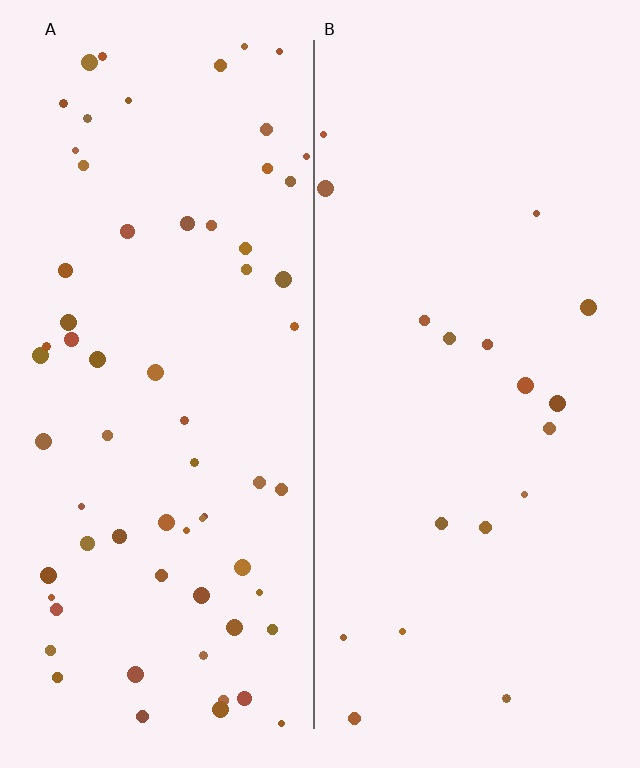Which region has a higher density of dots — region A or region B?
A (the left).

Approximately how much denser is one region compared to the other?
Approximately 3.6× — region A over region B.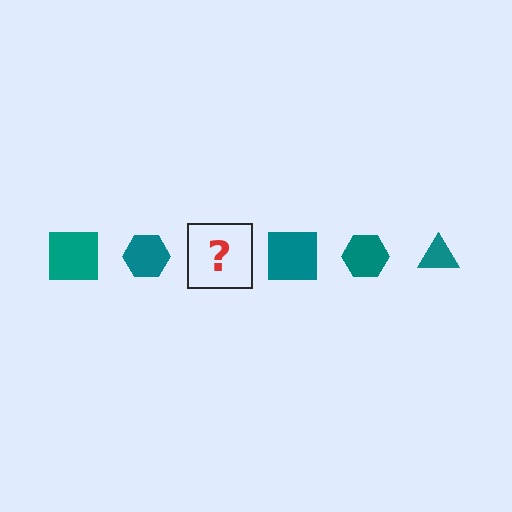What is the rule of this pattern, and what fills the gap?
The rule is that the pattern cycles through square, hexagon, triangle shapes in teal. The gap should be filled with a teal triangle.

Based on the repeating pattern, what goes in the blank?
The blank should be a teal triangle.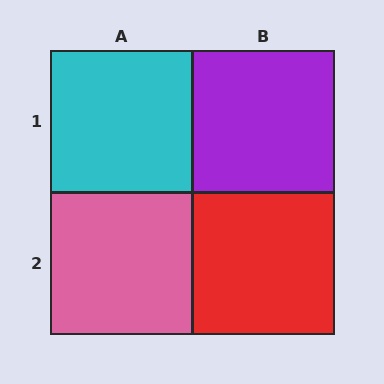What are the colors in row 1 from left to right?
Cyan, purple.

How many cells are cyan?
1 cell is cyan.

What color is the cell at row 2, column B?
Red.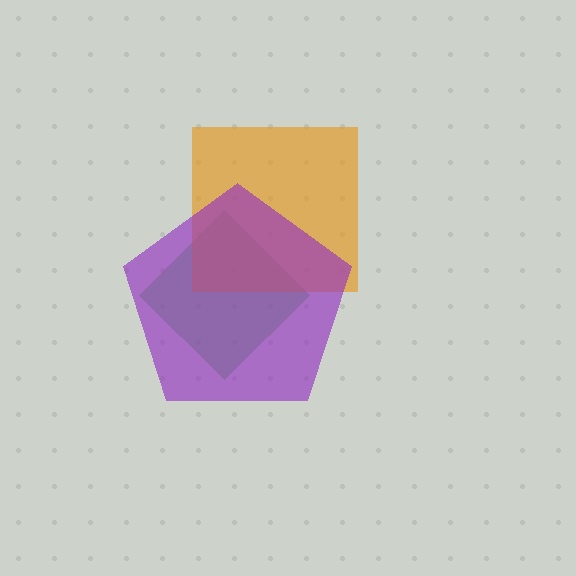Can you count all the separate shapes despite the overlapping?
Yes, there are 3 separate shapes.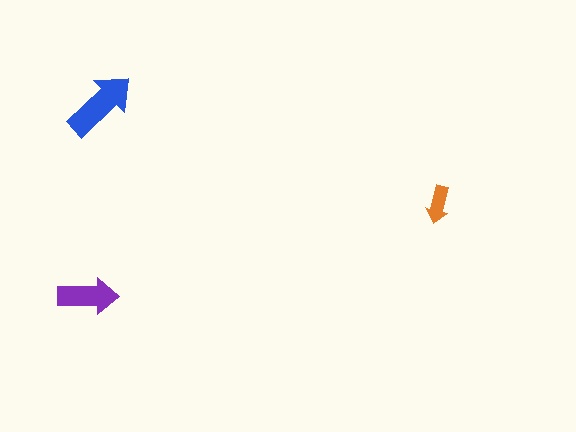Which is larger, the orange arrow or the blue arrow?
The blue one.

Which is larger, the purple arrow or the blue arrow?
The blue one.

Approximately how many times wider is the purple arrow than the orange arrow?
About 1.5 times wider.